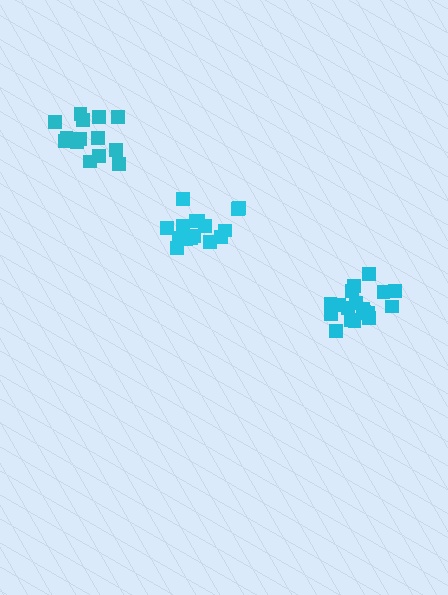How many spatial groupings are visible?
There are 3 spatial groupings.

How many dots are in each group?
Group 1: 16 dots, Group 2: 18 dots, Group 3: 14 dots (48 total).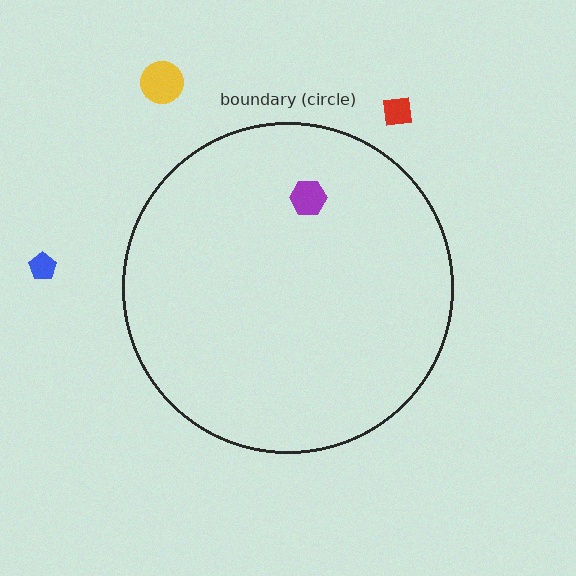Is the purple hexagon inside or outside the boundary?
Inside.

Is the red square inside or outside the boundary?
Outside.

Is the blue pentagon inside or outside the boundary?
Outside.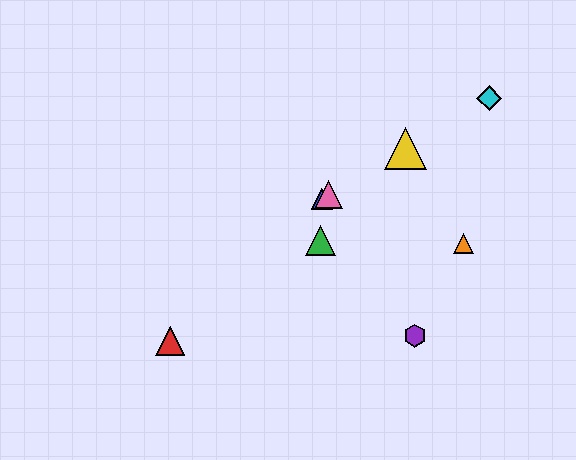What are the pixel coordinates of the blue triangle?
The blue triangle is at (322, 199).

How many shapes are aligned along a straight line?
4 shapes (the blue triangle, the yellow triangle, the cyan diamond, the pink triangle) are aligned along a straight line.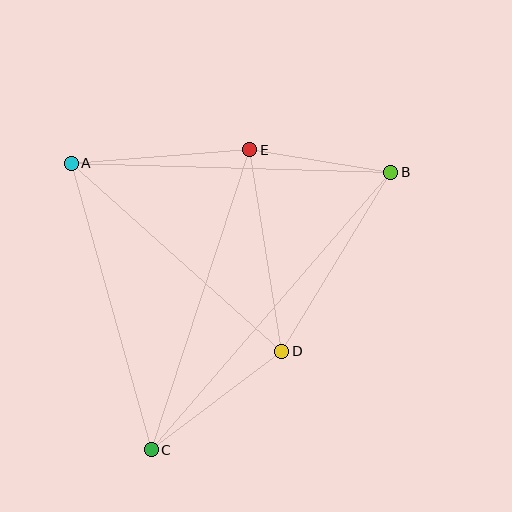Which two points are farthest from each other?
Points B and C are farthest from each other.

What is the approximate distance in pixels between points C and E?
The distance between C and E is approximately 316 pixels.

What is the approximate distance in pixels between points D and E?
The distance between D and E is approximately 204 pixels.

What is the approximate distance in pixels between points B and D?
The distance between B and D is approximately 209 pixels.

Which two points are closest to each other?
Points B and E are closest to each other.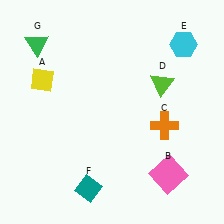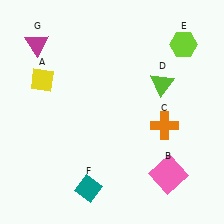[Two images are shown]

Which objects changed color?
E changed from cyan to lime. G changed from green to magenta.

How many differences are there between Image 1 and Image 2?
There are 2 differences between the two images.